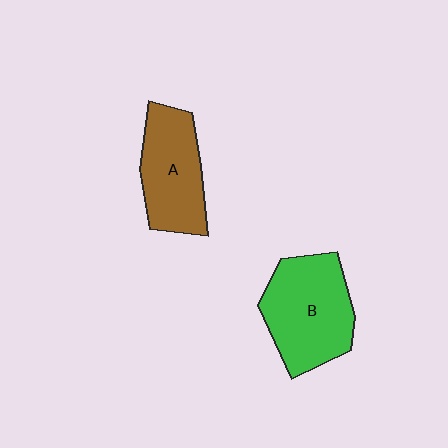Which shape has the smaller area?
Shape A (brown).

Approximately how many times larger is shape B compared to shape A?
Approximately 1.2 times.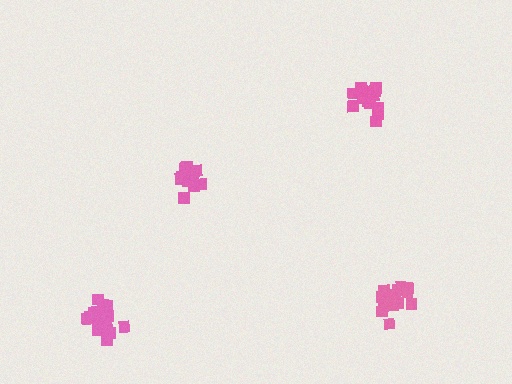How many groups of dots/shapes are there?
There are 4 groups.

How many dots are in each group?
Group 1: 17 dots, Group 2: 20 dots, Group 3: 15 dots, Group 4: 19 dots (71 total).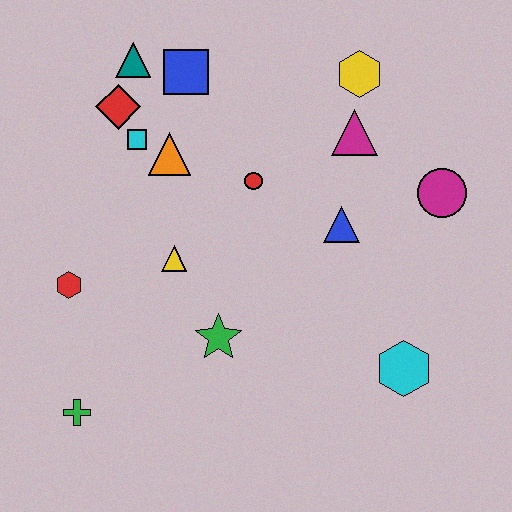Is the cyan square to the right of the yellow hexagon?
No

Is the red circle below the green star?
No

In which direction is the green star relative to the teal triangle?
The green star is below the teal triangle.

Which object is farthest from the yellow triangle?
The magenta circle is farthest from the yellow triangle.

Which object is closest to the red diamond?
The cyan square is closest to the red diamond.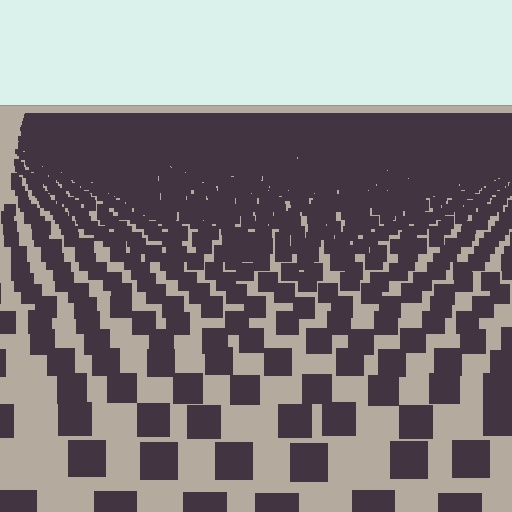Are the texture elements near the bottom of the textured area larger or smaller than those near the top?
Larger. Near the bottom, elements are closer to the viewer and appear at a bigger on-screen size.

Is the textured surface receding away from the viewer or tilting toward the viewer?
The surface is receding away from the viewer. Texture elements get smaller and denser toward the top.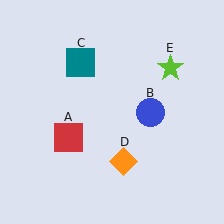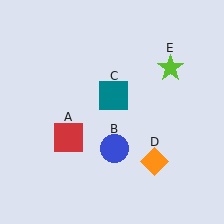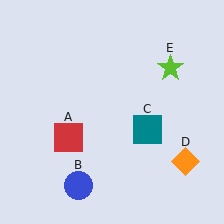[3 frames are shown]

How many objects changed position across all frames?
3 objects changed position: blue circle (object B), teal square (object C), orange diamond (object D).